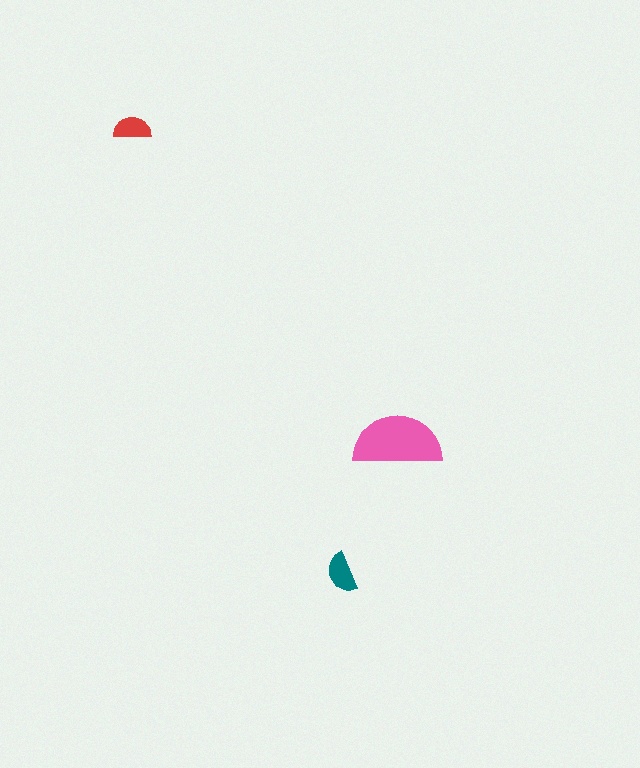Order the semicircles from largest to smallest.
the pink one, the teal one, the red one.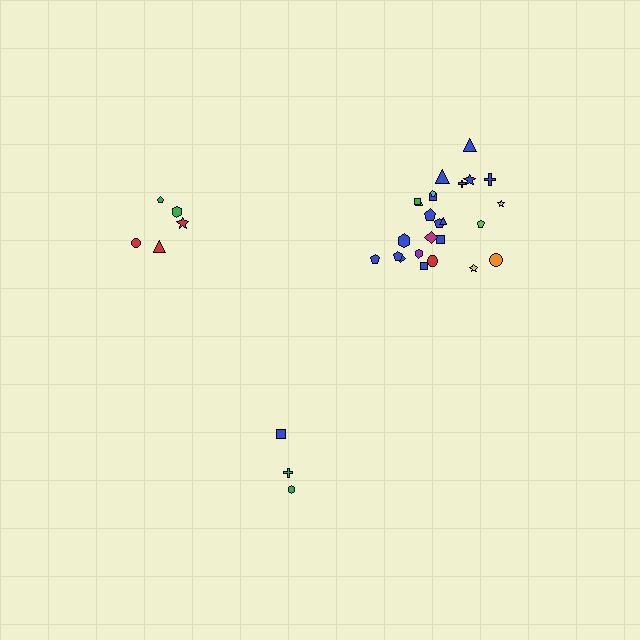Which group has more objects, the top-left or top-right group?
The top-right group.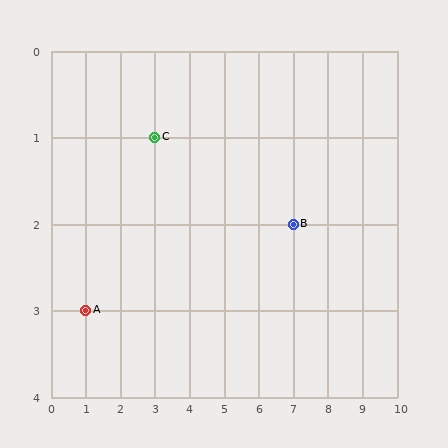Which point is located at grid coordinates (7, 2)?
Point B is at (7, 2).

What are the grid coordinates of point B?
Point B is at grid coordinates (7, 2).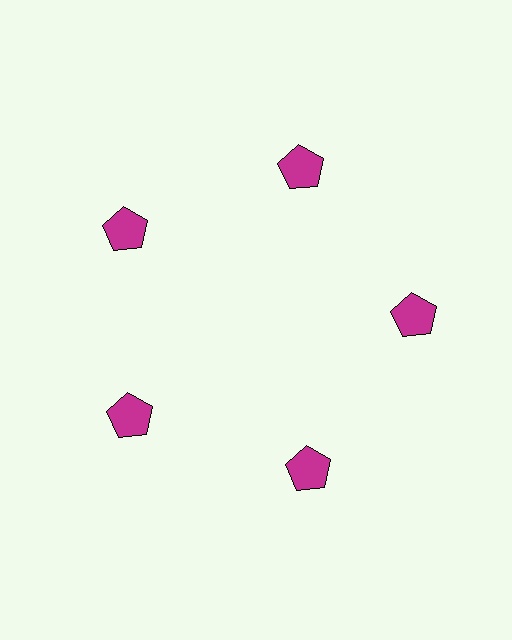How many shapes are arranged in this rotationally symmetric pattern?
There are 5 shapes, arranged in 5 groups of 1.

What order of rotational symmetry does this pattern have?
This pattern has 5-fold rotational symmetry.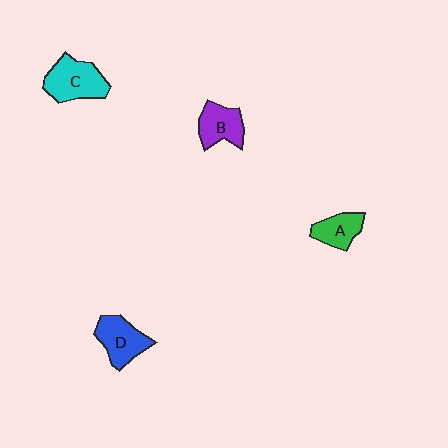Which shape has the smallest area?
Shape A (green).